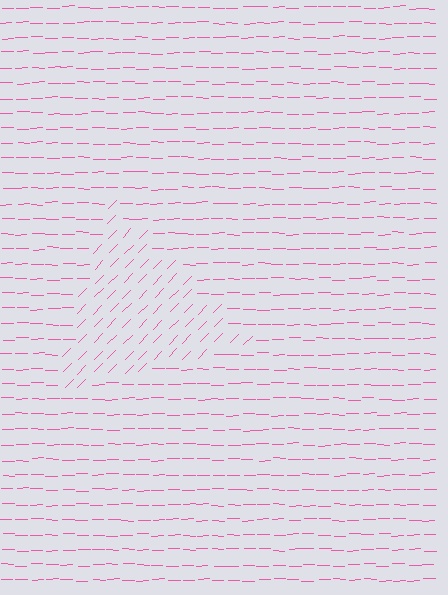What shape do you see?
I see a triangle.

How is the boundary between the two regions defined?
The boundary is defined purely by a change in line orientation (approximately 45 degrees difference). All lines are the same color and thickness.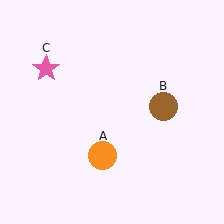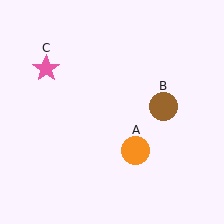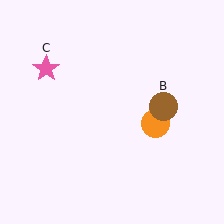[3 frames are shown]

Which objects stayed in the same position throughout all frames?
Brown circle (object B) and pink star (object C) remained stationary.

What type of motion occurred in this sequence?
The orange circle (object A) rotated counterclockwise around the center of the scene.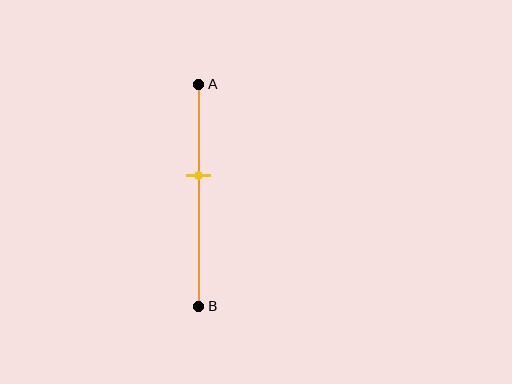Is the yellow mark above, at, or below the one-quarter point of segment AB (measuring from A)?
The yellow mark is below the one-quarter point of segment AB.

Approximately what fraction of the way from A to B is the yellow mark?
The yellow mark is approximately 40% of the way from A to B.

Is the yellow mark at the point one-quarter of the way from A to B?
No, the mark is at about 40% from A, not at the 25% one-quarter point.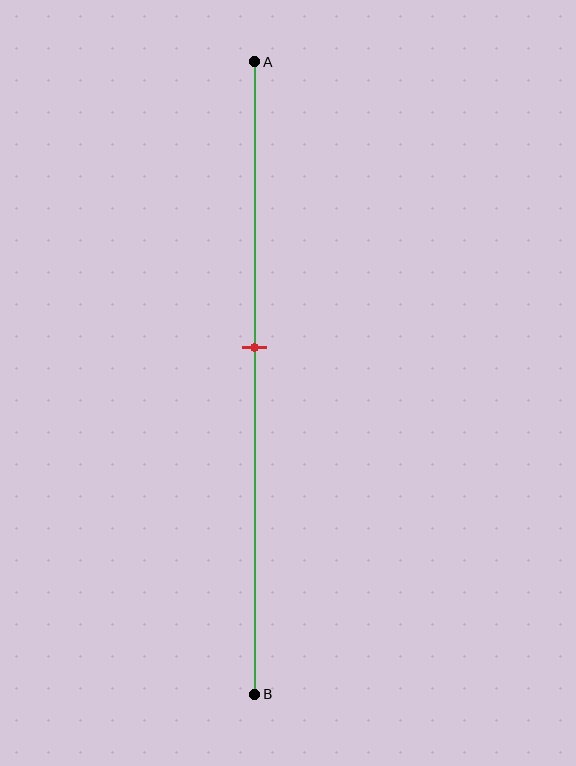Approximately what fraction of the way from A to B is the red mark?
The red mark is approximately 45% of the way from A to B.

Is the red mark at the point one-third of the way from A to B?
No, the mark is at about 45% from A, not at the 33% one-third point.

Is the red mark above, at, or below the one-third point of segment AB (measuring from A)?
The red mark is below the one-third point of segment AB.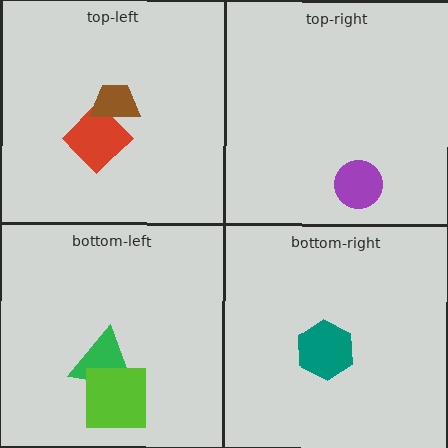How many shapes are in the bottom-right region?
1.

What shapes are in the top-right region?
The purple circle.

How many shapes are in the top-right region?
1.